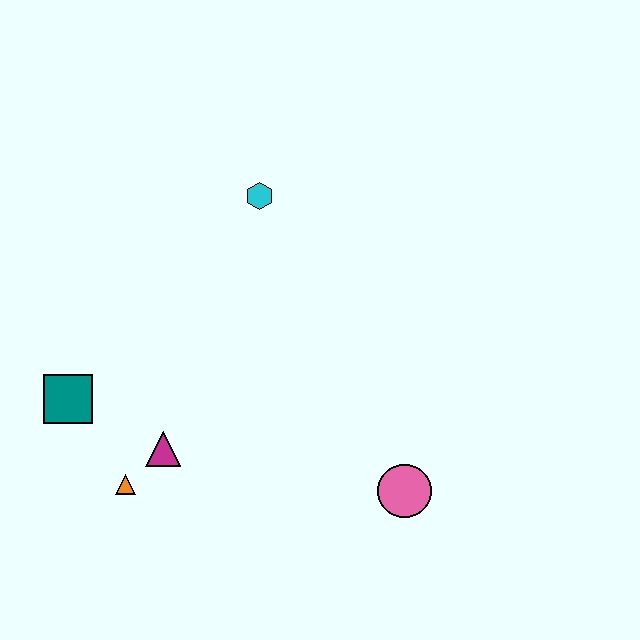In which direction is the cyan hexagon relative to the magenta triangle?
The cyan hexagon is above the magenta triangle.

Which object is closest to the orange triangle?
The magenta triangle is closest to the orange triangle.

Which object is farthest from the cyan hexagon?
The pink circle is farthest from the cyan hexagon.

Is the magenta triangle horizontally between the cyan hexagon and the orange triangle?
Yes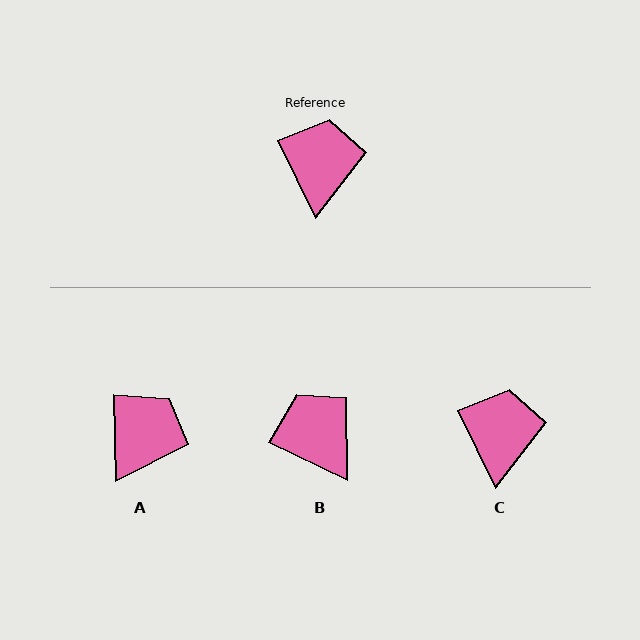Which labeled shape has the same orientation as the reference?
C.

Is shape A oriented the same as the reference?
No, it is off by about 25 degrees.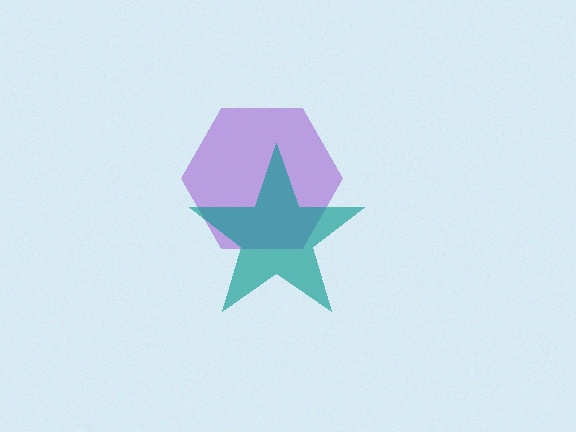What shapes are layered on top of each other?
The layered shapes are: a purple hexagon, a teal star.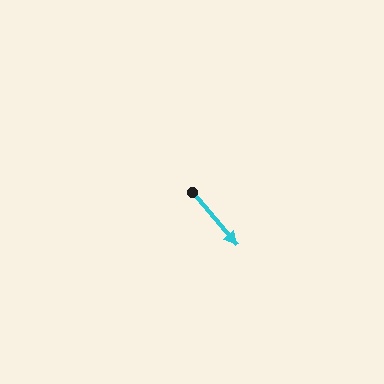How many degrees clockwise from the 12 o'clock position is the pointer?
Approximately 140 degrees.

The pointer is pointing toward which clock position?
Roughly 5 o'clock.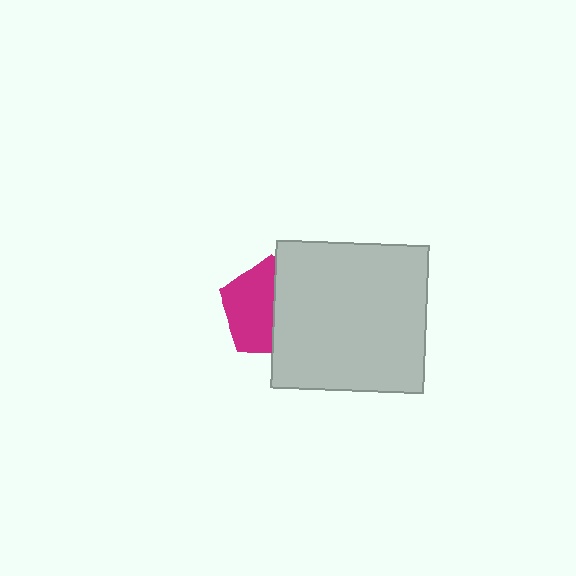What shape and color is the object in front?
The object in front is a light gray rectangle.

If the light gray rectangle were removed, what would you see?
You would see the complete magenta pentagon.